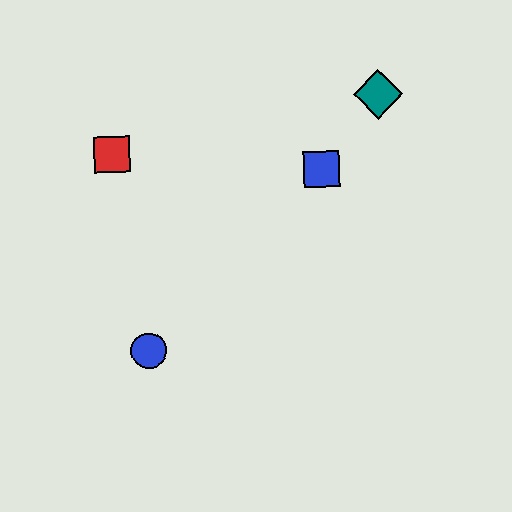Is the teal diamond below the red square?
No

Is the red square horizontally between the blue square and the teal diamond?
No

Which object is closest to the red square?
The blue circle is closest to the red square.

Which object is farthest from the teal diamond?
The blue circle is farthest from the teal diamond.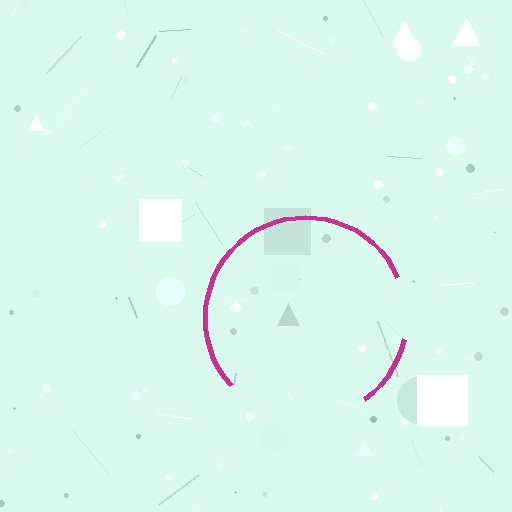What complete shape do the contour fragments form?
The contour fragments form a circle.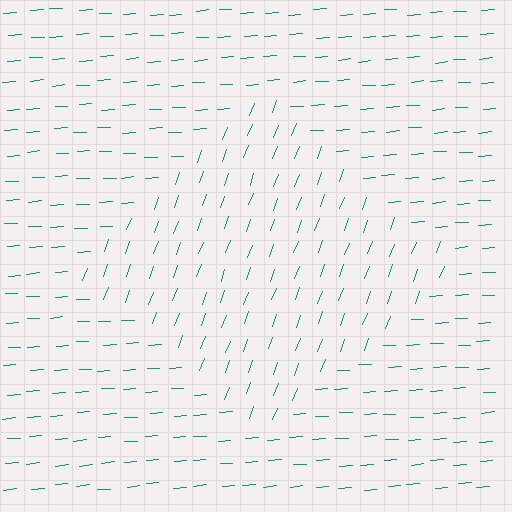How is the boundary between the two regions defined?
The boundary is defined purely by a change in line orientation (approximately 66 degrees difference). All lines are the same color and thickness.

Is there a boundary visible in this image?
Yes, there is a texture boundary formed by a change in line orientation.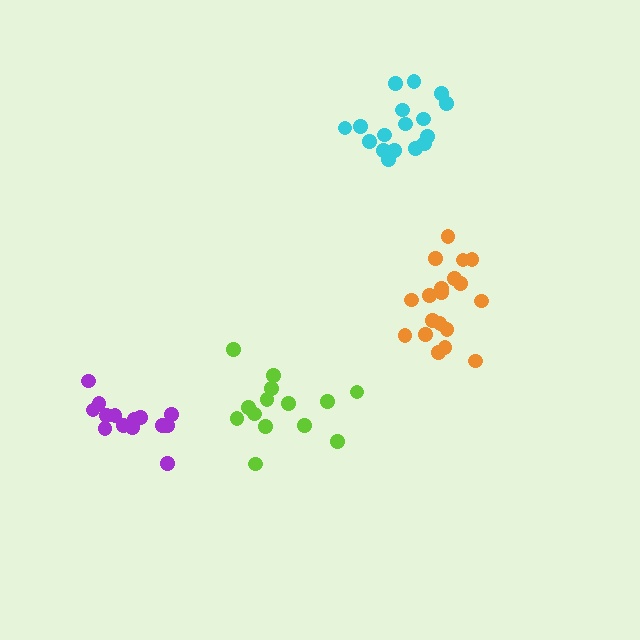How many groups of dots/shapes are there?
There are 4 groups.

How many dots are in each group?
Group 1: 14 dots, Group 2: 14 dots, Group 3: 19 dots, Group 4: 18 dots (65 total).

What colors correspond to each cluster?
The clusters are colored: lime, purple, orange, cyan.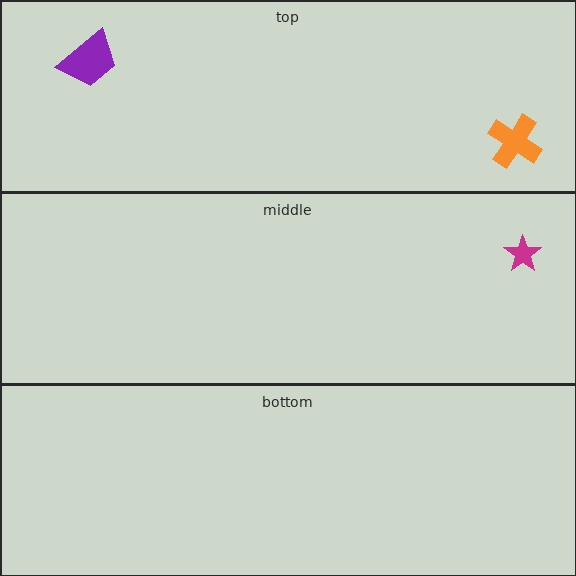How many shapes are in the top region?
2.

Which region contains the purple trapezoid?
The top region.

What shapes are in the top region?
The orange cross, the purple trapezoid.